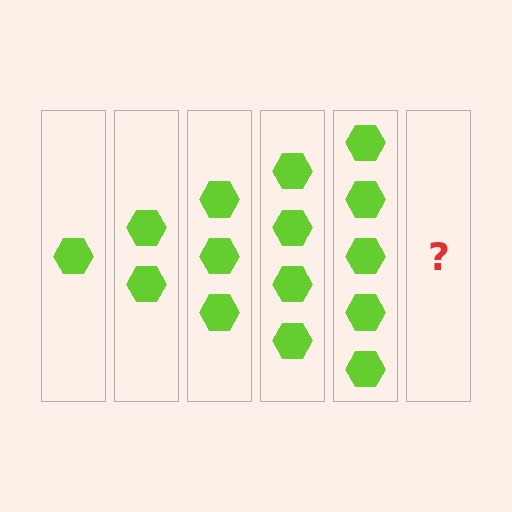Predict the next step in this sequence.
The next step is 6 hexagons.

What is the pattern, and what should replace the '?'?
The pattern is that each step adds one more hexagon. The '?' should be 6 hexagons.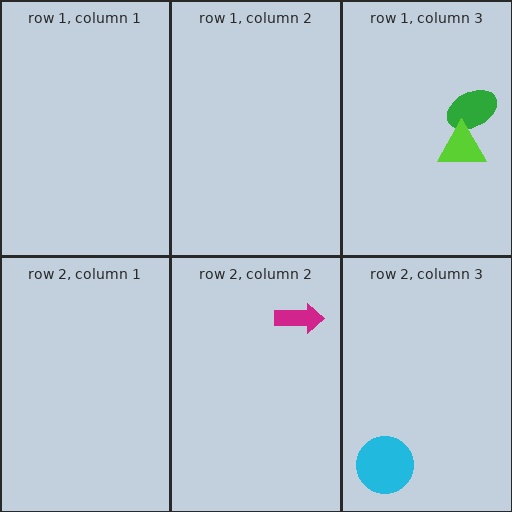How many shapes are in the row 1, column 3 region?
2.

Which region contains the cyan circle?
The row 2, column 3 region.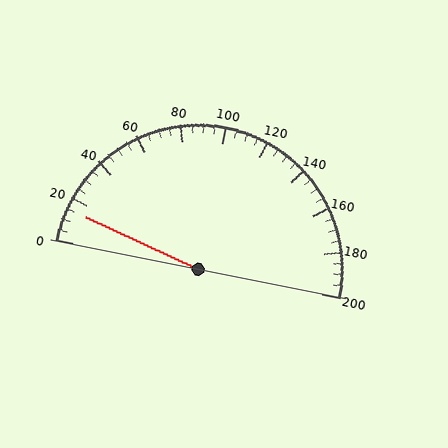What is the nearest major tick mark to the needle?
The nearest major tick mark is 20.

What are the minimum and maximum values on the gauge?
The gauge ranges from 0 to 200.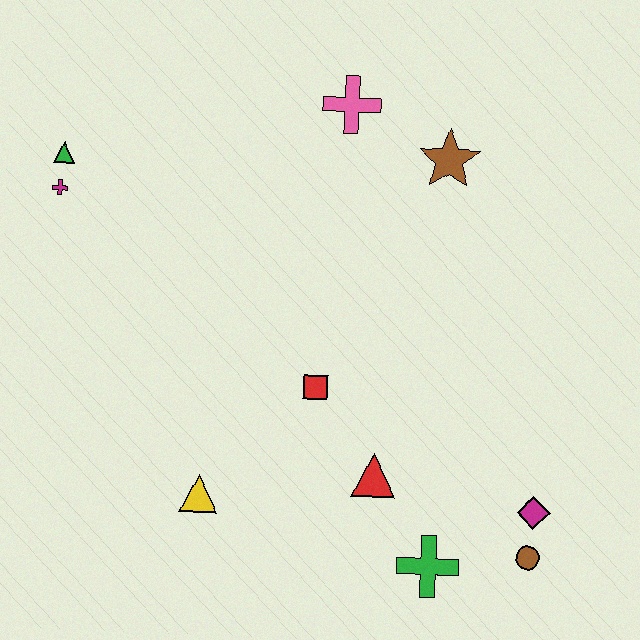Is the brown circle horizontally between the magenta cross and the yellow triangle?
No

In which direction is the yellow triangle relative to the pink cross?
The yellow triangle is below the pink cross.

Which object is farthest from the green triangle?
The brown circle is farthest from the green triangle.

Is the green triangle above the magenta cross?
Yes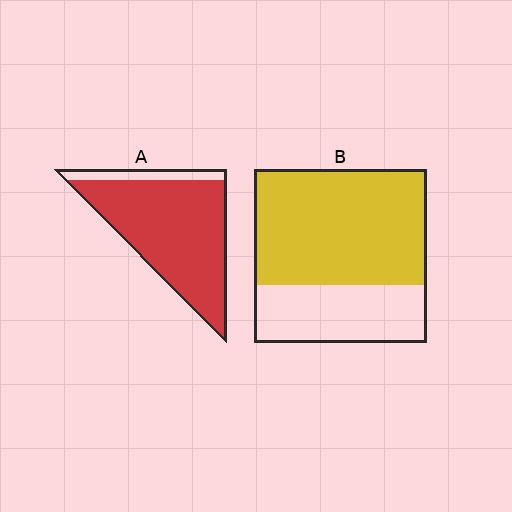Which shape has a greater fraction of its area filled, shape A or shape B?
Shape A.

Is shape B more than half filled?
Yes.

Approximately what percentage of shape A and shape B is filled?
A is approximately 90% and B is approximately 65%.